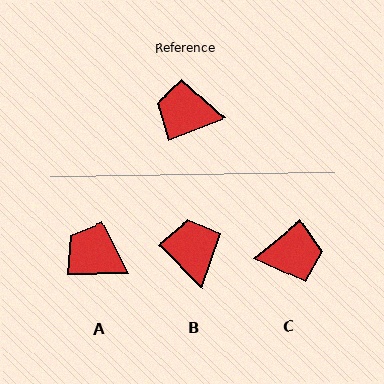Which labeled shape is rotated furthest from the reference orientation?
C, about 162 degrees away.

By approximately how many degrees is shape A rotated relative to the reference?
Approximately 20 degrees clockwise.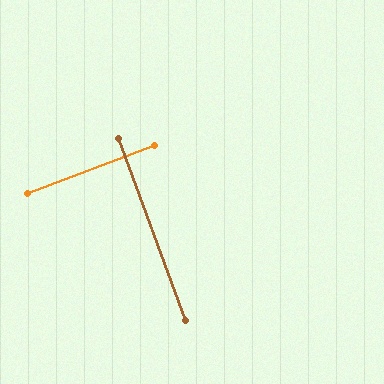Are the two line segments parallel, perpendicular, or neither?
Perpendicular — they meet at approximately 90°.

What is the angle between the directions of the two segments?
Approximately 90 degrees.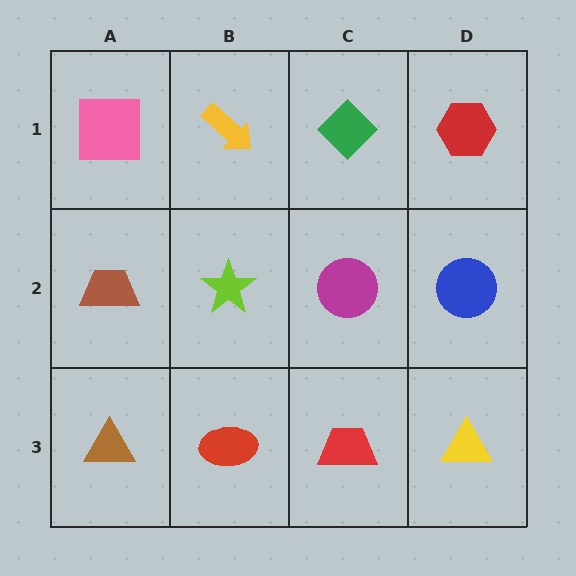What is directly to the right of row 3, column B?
A red trapezoid.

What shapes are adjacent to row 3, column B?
A lime star (row 2, column B), a brown triangle (row 3, column A), a red trapezoid (row 3, column C).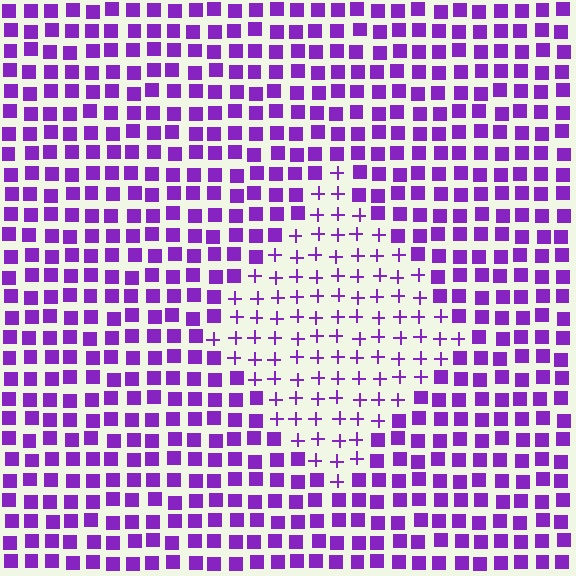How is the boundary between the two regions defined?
The boundary is defined by a change in element shape: plus signs inside vs. squares outside. All elements share the same color and spacing.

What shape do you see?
I see a diamond.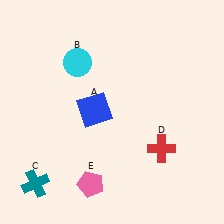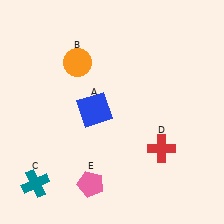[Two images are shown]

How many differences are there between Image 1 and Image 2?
There is 1 difference between the two images.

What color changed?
The circle (B) changed from cyan in Image 1 to orange in Image 2.